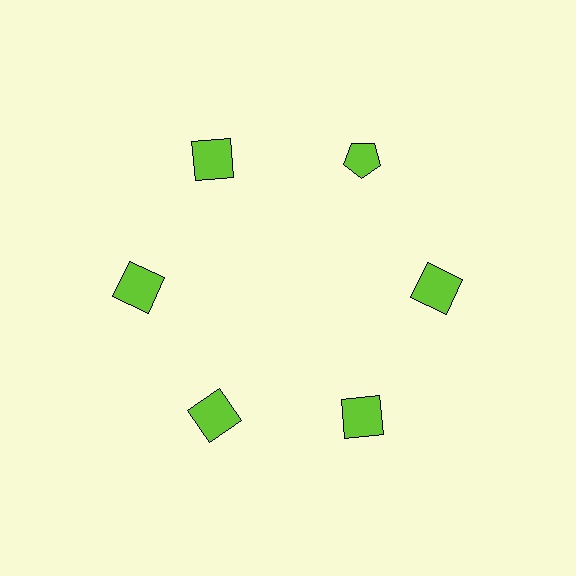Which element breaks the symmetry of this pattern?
The lime pentagon at roughly the 1 o'clock position breaks the symmetry. All other shapes are lime squares.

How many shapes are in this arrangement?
There are 6 shapes arranged in a ring pattern.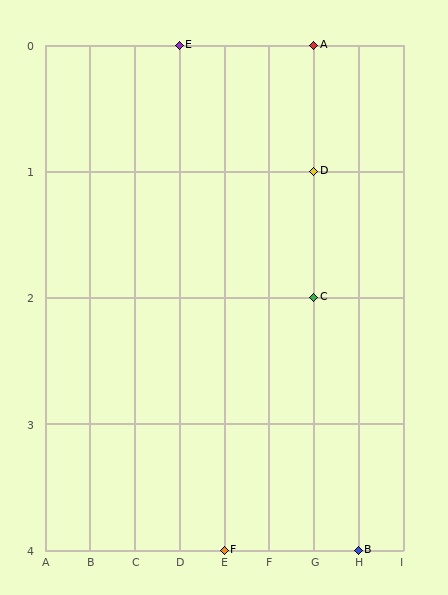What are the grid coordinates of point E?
Point E is at grid coordinates (D, 0).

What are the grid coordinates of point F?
Point F is at grid coordinates (E, 4).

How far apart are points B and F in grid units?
Points B and F are 3 columns apart.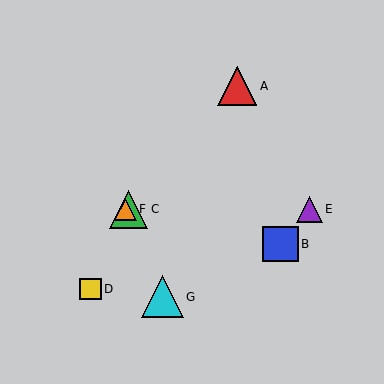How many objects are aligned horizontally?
3 objects (C, E, F) are aligned horizontally.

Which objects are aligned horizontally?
Objects C, E, F are aligned horizontally.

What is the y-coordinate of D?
Object D is at y≈289.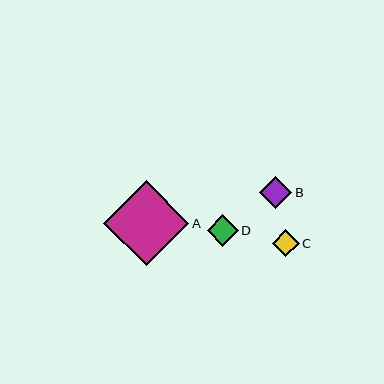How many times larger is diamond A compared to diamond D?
Diamond A is approximately 2.7 times the size of diamond D.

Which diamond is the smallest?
Diamond C is the smallest with a size of approximately 27 pixels.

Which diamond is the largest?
Diamond A is the largest with a size of approximately 85 pixels.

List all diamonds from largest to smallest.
From largest to smallest: A, B, D, C.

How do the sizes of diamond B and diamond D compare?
Diamond B and diamond D are approximately the same size.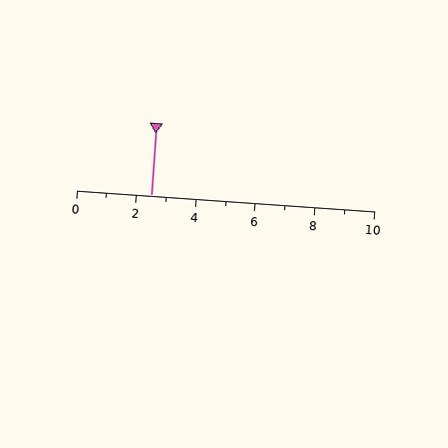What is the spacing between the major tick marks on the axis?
The major ticks are spaced 2 apart.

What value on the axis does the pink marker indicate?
The marker indicates approximately 2.5.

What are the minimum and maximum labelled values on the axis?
The axis runs from 0 to 10.